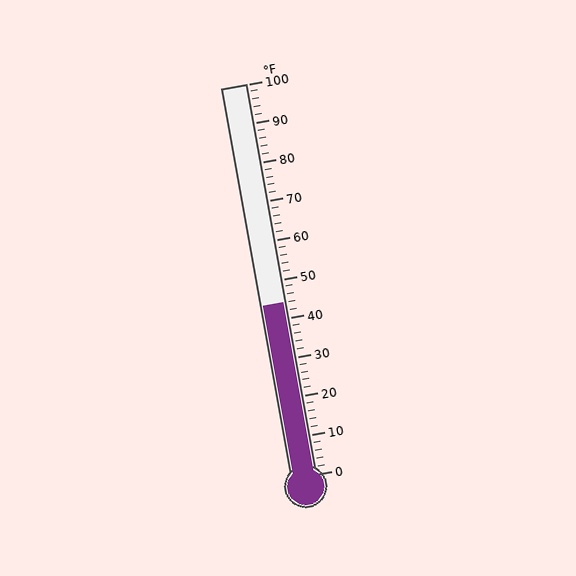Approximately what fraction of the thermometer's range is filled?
The thermometer is filled to approximately 45% of its range.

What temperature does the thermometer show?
The thermometer shows approximately 44°F.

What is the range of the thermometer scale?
The thermometer scale ranges from 0°F to 100°F.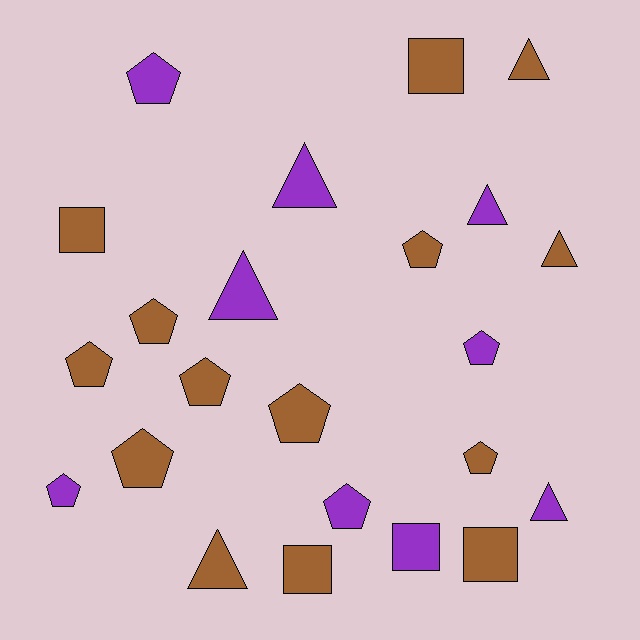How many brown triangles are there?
There are 3 brown triangles.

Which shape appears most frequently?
Pentagon, with 11 objects.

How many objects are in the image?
There are 23 objects.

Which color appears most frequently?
Brown, with 14 objects.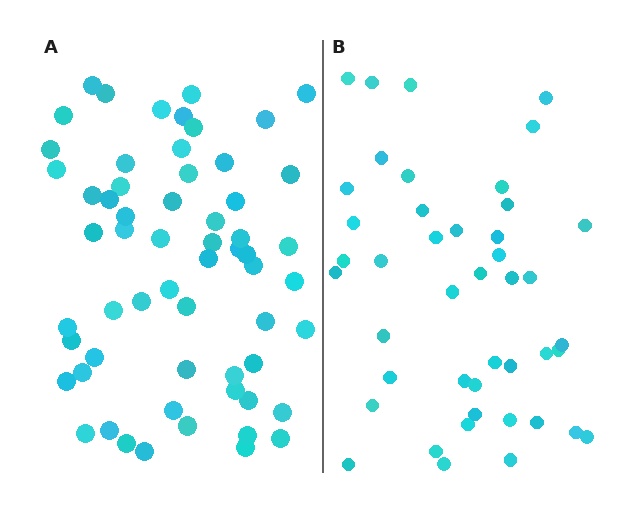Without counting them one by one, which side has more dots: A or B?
Region A (the left region) has more dots.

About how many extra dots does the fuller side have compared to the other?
Region A has approximately 15 more dots than region B.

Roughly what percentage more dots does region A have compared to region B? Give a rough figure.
About 35% more.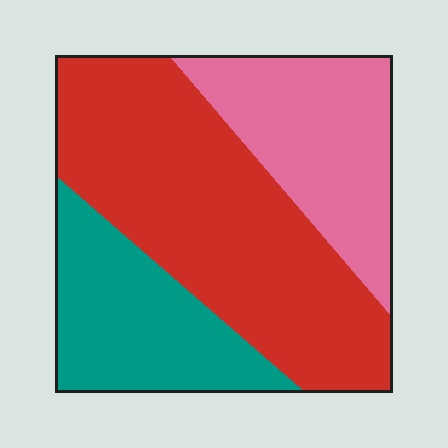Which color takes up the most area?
Red, at roughly 50%.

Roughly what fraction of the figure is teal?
Teal takes up about one quarter (1/4) of the figure.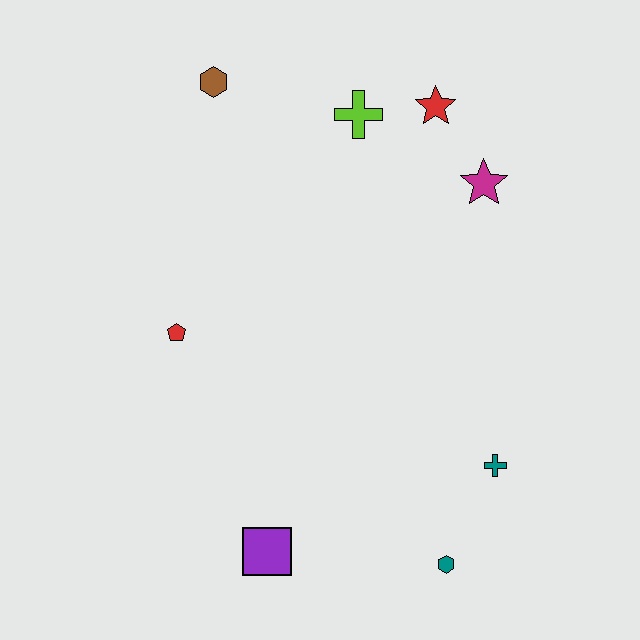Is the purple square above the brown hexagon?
No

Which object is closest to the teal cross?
The teal hexagon is closest to the teal cross.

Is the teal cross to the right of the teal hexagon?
Yes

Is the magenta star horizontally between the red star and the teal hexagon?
No